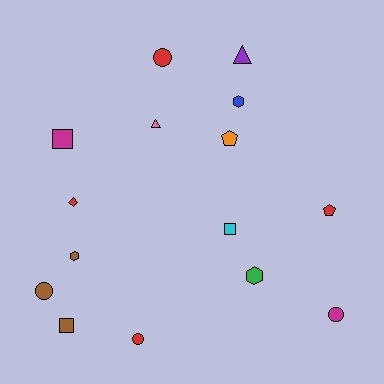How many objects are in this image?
There are 15 objects.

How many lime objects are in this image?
There are no lime objects.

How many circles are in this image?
There are 4 circles.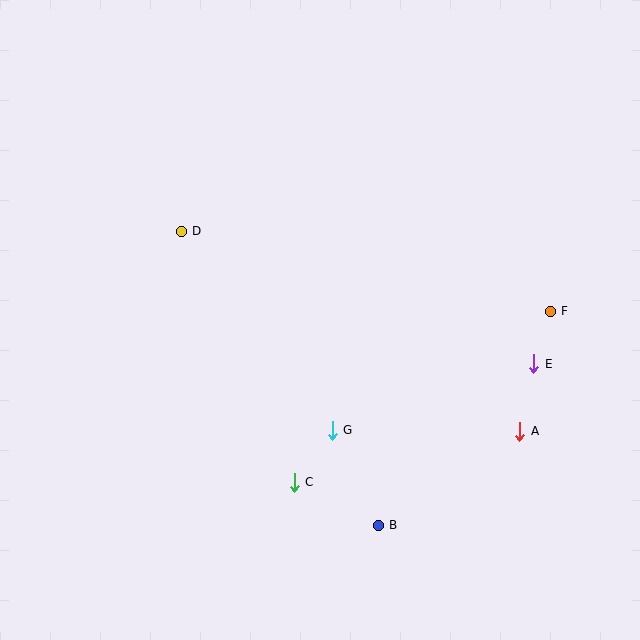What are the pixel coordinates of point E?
Point E is at (534, 364).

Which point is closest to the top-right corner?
Point F is closest to the top-right corner.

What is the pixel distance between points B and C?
The distance between B and C is 94 pixels.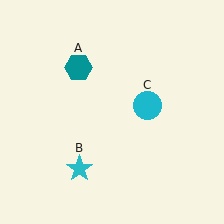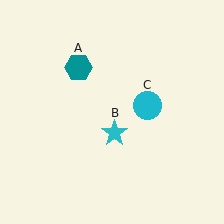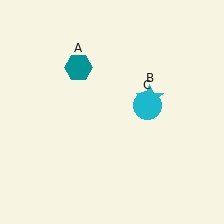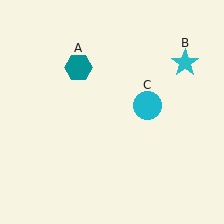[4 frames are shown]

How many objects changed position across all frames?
1 object changed position: cyan star (object B).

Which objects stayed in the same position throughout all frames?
Teal hexagon (object A) and cyan circle (object C) remained stationary.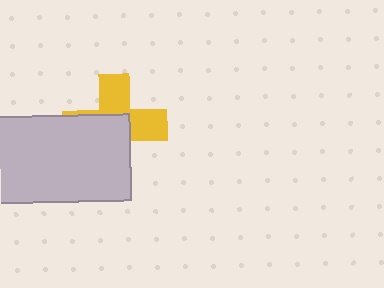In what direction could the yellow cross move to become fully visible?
The yellow cross could move toward the upper-right. That would shift it out from behind the light gray rectangle entirely.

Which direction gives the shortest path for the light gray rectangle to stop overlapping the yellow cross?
Moving toward the lower-left gives the shortest separation.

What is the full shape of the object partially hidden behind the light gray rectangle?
The partially hidden object is a yellow cross.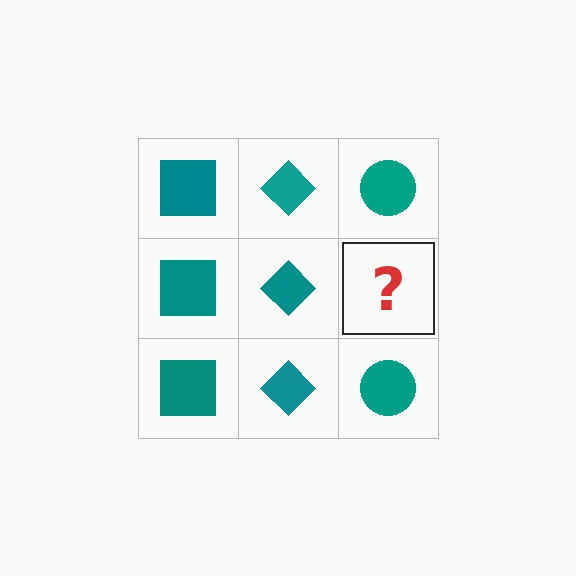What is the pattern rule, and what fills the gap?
The rule is that each column has a consistent shape. The gap should be filled with a teal circle.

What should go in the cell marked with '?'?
The missing cell should contain a teal circle.